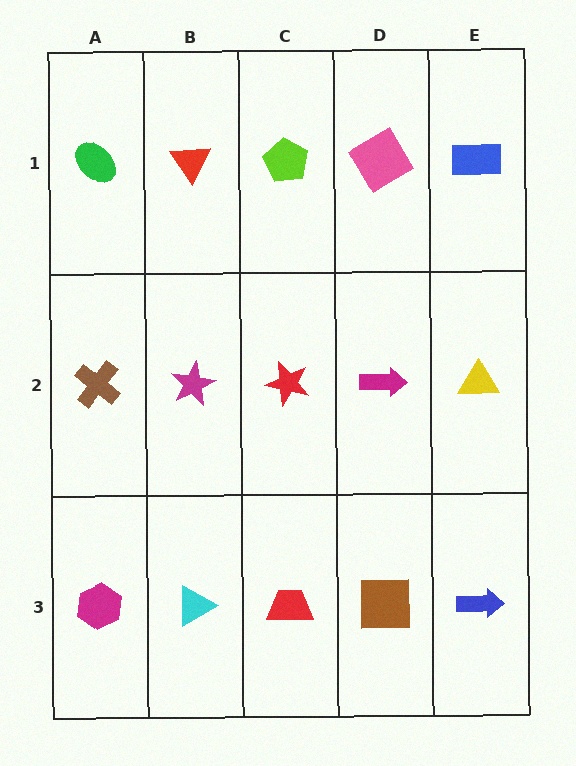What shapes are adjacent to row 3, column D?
A magenta arrow (row 2, column D), a red trapezoid (row 3, column C), a blue arrow (row 3, column E).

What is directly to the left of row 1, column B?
A green ellipse.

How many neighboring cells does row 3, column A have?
2.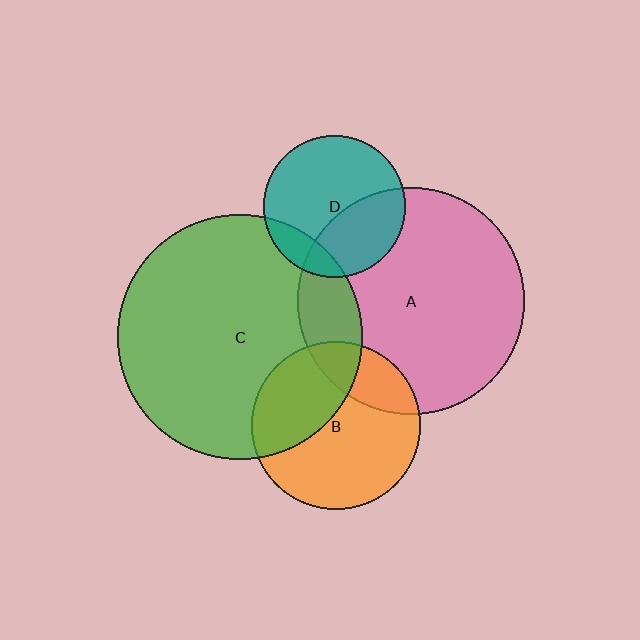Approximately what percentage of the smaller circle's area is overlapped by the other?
Approximately 20%.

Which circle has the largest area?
Circle C (green).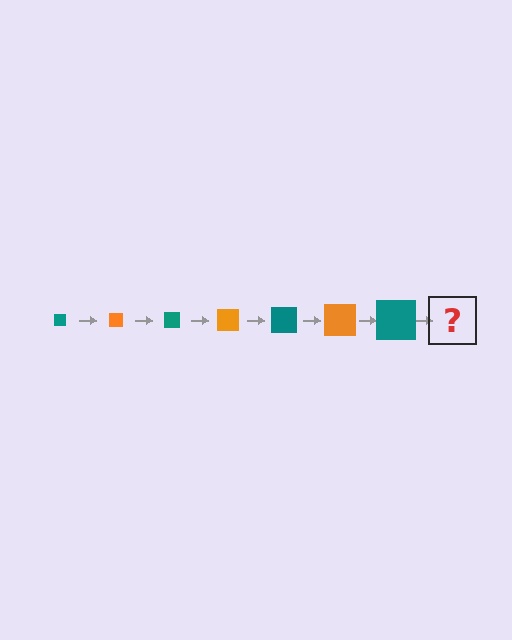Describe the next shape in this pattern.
It should be an orange square, larger than the previous one.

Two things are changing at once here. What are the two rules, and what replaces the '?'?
The two rules are that the square grows larger each step and the color cycles through teal and orange. The '?' should be an orange square, larger than the previous one.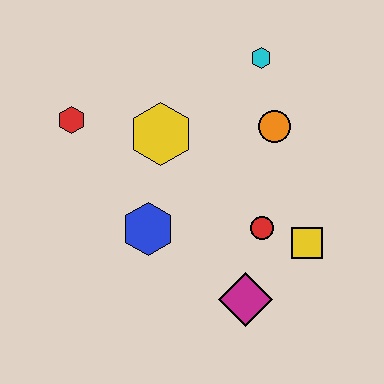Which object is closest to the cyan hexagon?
The orange circle is closest to the cyan hexagon.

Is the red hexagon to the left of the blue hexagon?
Yes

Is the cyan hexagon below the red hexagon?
No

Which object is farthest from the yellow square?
The red hexagon is farthest from the yellow square.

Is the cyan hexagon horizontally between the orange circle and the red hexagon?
Yes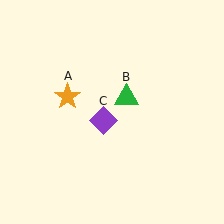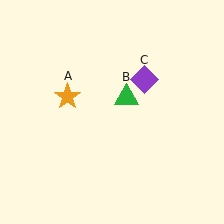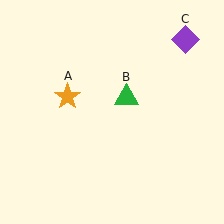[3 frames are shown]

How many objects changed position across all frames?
1 object changed position: purple diamond (object C).